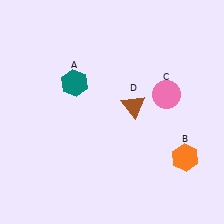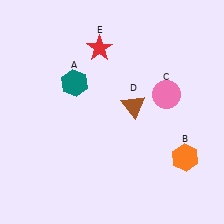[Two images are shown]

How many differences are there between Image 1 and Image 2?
There is 1 difference between the two images.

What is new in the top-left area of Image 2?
A red star (E) was added in the top-left area of Image 2.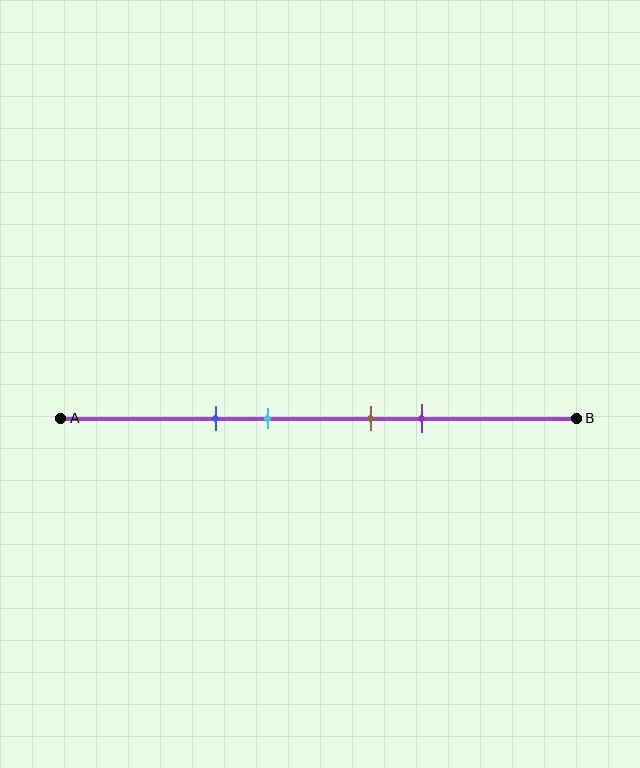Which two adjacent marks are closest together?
The brown and purple marks are the closest adjacent pair.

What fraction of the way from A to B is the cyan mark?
The cyan mark is approximately 40% (0.4) of the way from A to B.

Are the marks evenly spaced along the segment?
No, the marks are not evenly spaced.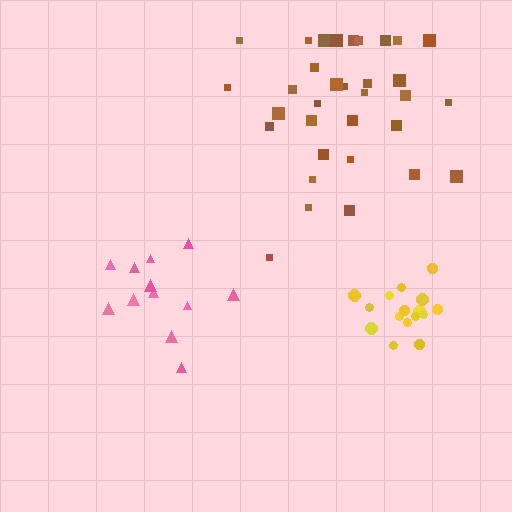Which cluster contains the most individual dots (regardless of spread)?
Brown (34).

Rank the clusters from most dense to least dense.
yellow, pink, brown.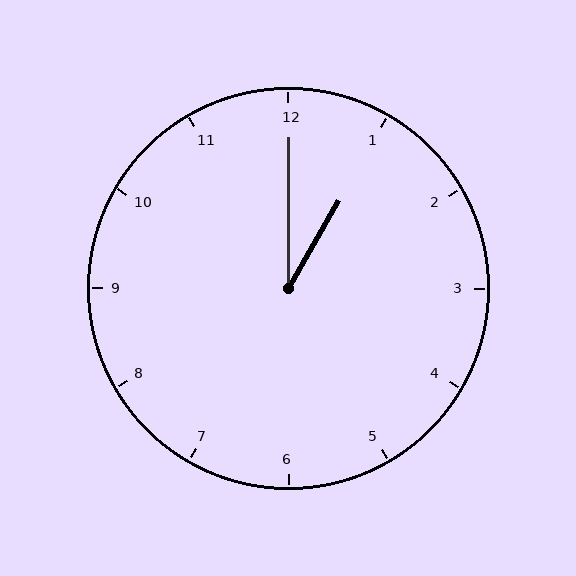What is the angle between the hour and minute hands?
Approximately 30 degrees.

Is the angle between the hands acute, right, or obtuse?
It is acute.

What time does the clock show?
1:00.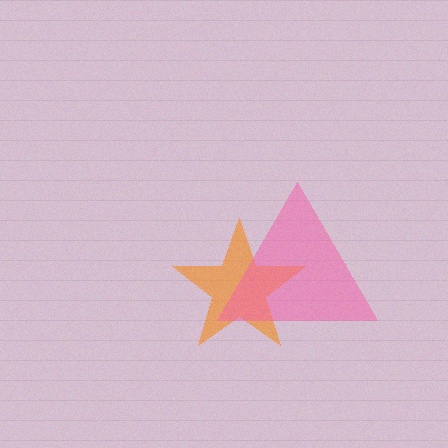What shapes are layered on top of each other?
The layered shapes are: an orange star, a pink triangle.